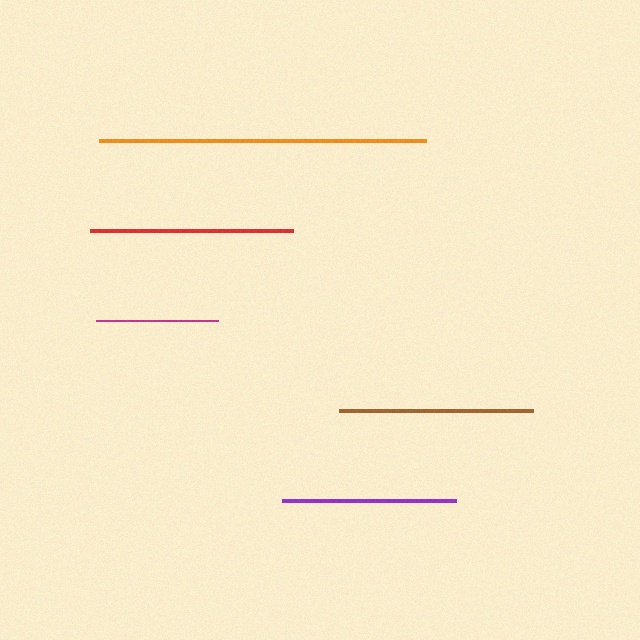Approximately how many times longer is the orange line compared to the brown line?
The orange line is approximately 1.7 times the length of the brown line.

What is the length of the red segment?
The red segment is approximately 203 pixels long.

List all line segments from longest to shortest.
From longest to shortest: orange, red, brown, purple, magenta.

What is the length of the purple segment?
The purple segment is approximately 174 pixels long.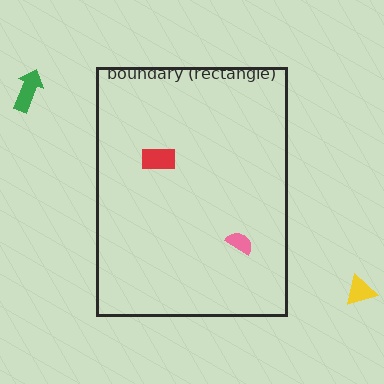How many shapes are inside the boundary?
2 inside, 2 outside.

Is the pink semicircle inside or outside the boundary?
Inside.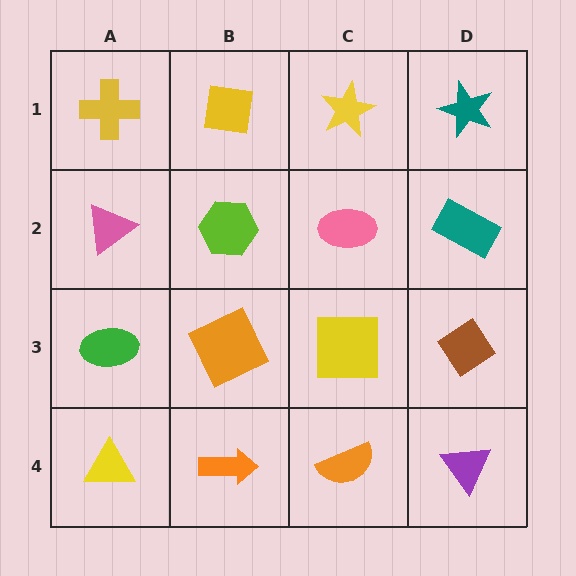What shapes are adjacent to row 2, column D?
A teal star (row 1, column D), a brown diamond (row 3, column D), a pink ellipse (row 2, column C).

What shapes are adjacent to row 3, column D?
A teal rectangle (row 2, column D), a purple triangle (row 4, column D), a yellow square (row 3, column C).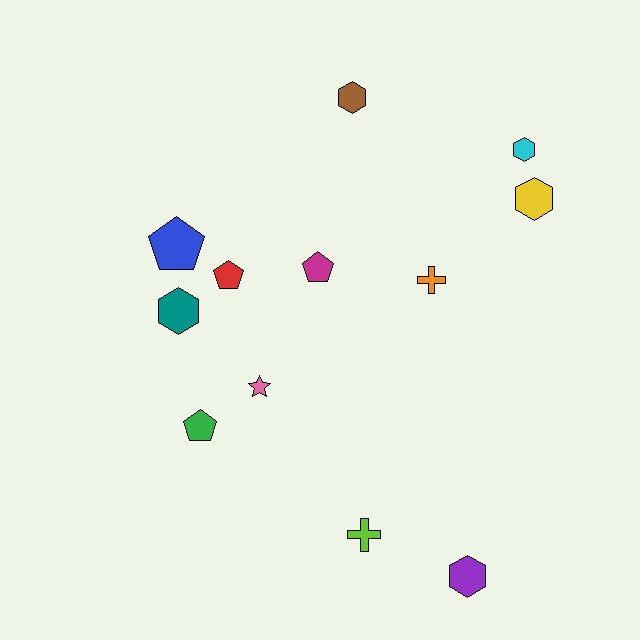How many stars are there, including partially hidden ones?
There is 1 star.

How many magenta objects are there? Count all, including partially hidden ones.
There is 1 magenta object.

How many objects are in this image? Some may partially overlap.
There are 12 objects.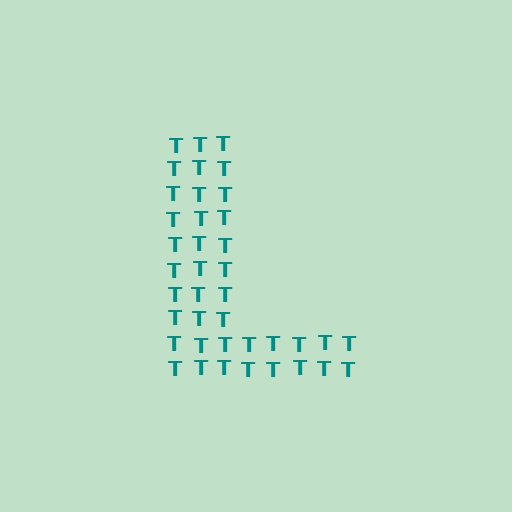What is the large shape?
The large shape is the letter L.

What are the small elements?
The small elements are letter T's.